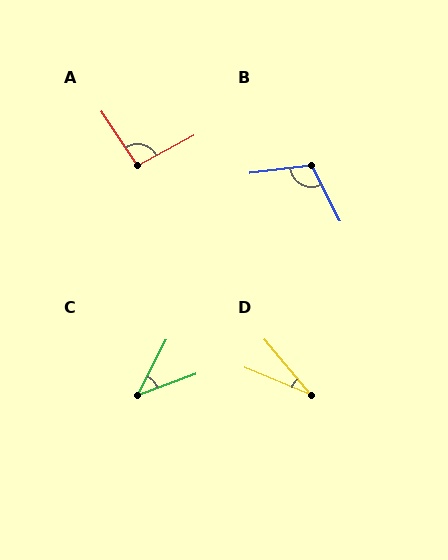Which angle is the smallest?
D, at approximately 28 degrees.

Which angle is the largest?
B, at approximately 110 degrees.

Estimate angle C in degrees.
Approximately 42 degrees.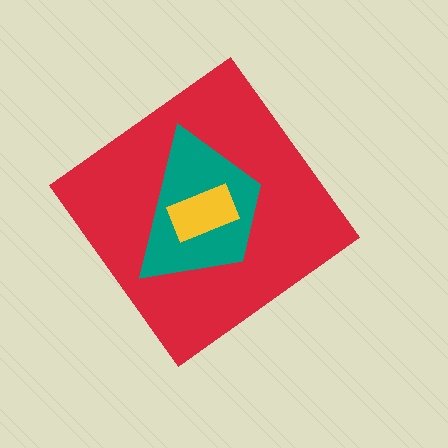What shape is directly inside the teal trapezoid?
The yellow rectangle.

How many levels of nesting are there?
3.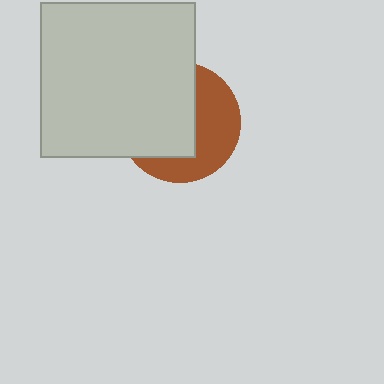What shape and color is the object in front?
The object in front is a light gray square.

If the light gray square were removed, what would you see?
You would see the complete brown circle.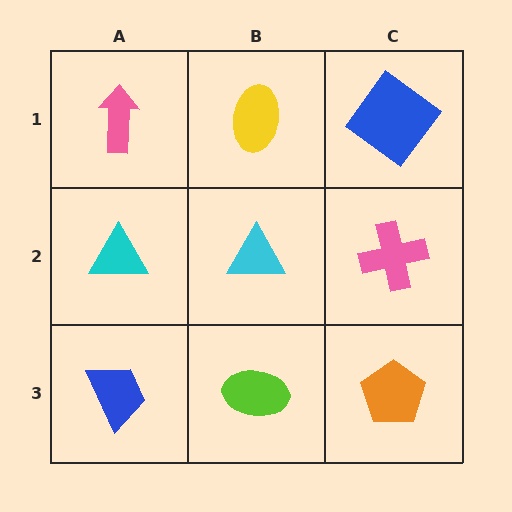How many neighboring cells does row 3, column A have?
2.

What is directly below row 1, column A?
A cyan triangle.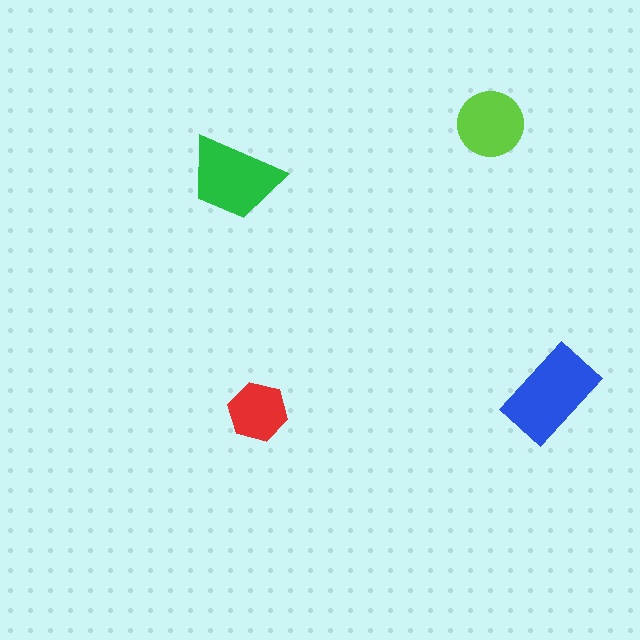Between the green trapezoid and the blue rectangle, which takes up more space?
The blue rectangle.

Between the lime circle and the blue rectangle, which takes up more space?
The blue rectangle.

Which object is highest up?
The lime circle is topmost.